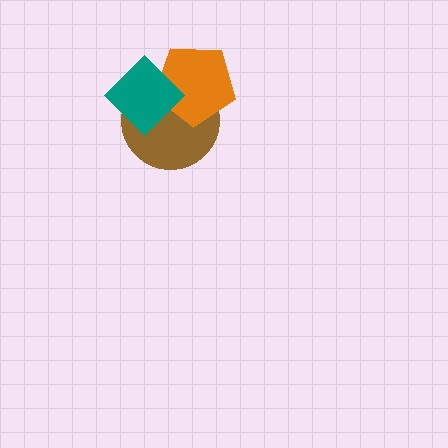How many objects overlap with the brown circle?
2 objects overlap with the brown circle.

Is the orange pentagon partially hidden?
Yes, it is partially covered by another shape.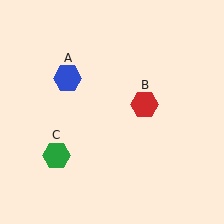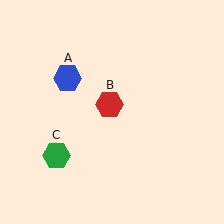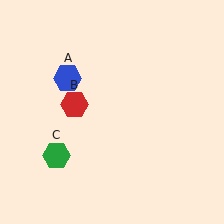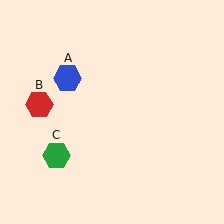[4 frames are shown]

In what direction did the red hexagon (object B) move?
The red hexagon (object B) moved left.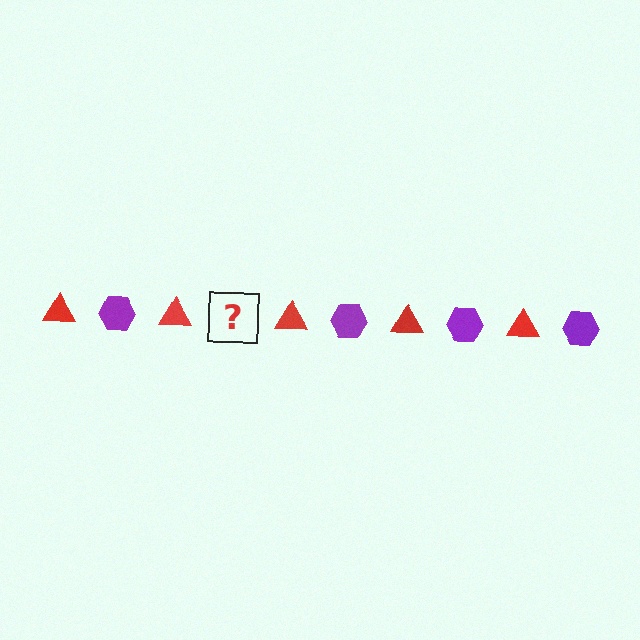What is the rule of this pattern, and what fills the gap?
The rule is that the pattern alternates between red triangle and purple hexagon. The gap should be filled with a purple hexagon.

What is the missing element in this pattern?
The missing element is a purple hexagon.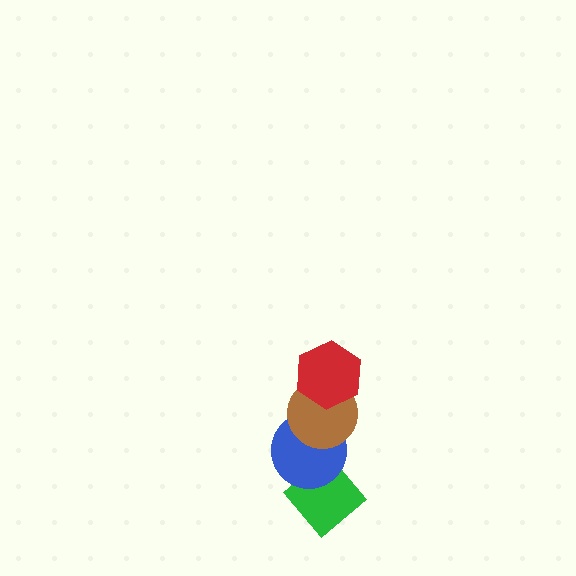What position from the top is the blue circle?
The blue circle is 3rd from the top.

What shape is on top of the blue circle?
The brown circle is on top of the blue circle.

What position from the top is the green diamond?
The green diamond is 4th from the top.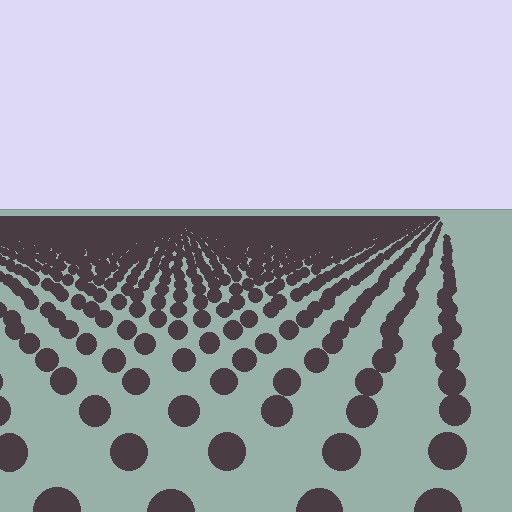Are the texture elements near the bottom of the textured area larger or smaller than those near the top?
Larger. Near the bottom, elements are closer to the viewer and appear at a bigger on-screen size.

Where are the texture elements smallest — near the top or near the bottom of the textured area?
Near the top.